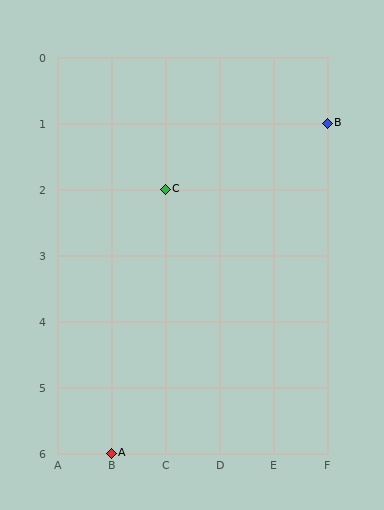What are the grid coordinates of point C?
Point C is at grid coordinates (C, 2).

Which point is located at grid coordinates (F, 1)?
Point B is at (F, 1).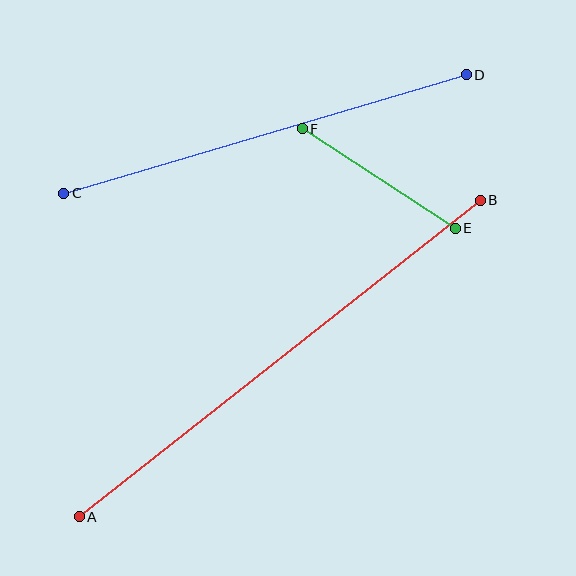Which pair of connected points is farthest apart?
Points A and B are farthest apart.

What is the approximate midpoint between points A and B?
The midpoint is at approximately (280, 359) pixels.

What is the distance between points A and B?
The distance is approximately 511 pixels.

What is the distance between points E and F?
The distance is approximately 183 pixels.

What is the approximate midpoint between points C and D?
The midpoint is at approximately (265, 134) pixels.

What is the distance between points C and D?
The distance is approximately 420 pixels.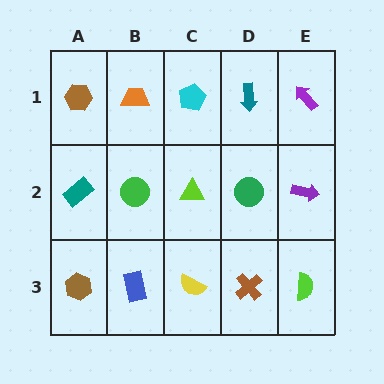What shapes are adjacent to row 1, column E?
A purple arrow (row 2, column E), a teal arrow (row 1, column D).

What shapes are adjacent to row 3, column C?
A lime triangle (row 2, column C), a blue rectangle (row 3, column B), a brown cross (row 3, column D).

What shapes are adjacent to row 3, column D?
A green circle (row 2, column D), a yellow semicircle (row 3, column C), a lime semicircle (row 3, column E).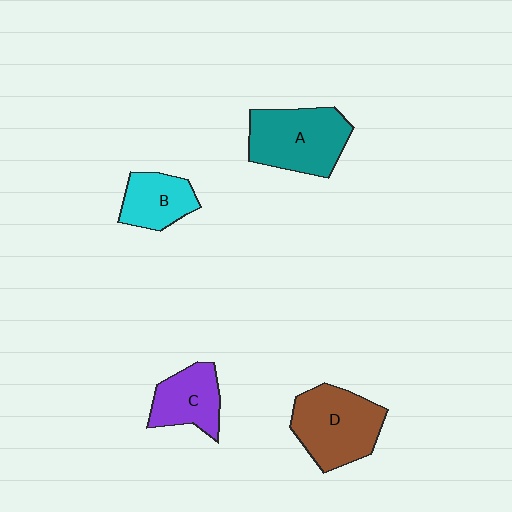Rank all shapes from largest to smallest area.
From largest to smallest: D (brown), A (teal), C (purple), B (cyan).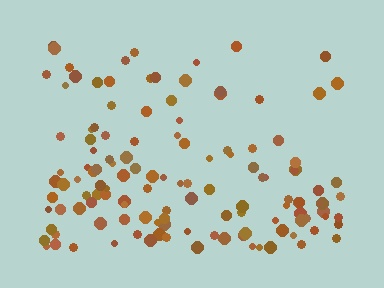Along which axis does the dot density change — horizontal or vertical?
Vertical.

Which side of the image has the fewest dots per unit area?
The top.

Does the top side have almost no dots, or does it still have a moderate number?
Still a moderate number, just noticeably fewer than the bottom.